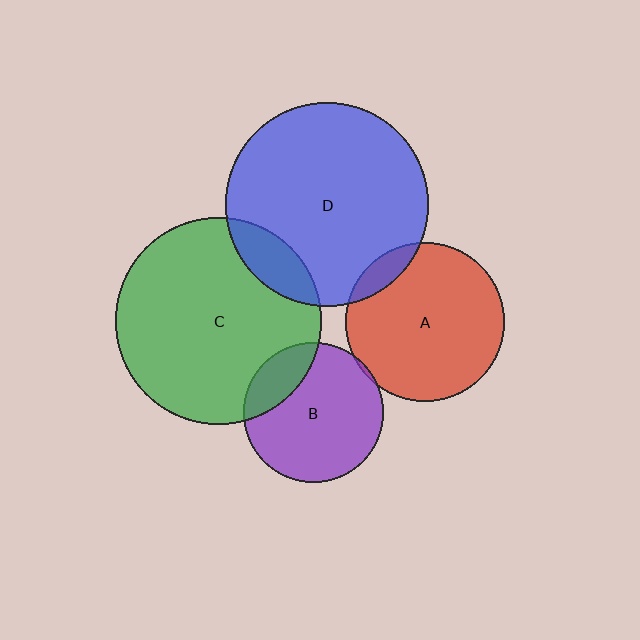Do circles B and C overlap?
Yes.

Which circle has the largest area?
Circle C (green).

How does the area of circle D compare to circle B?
Approximately 2.1 times.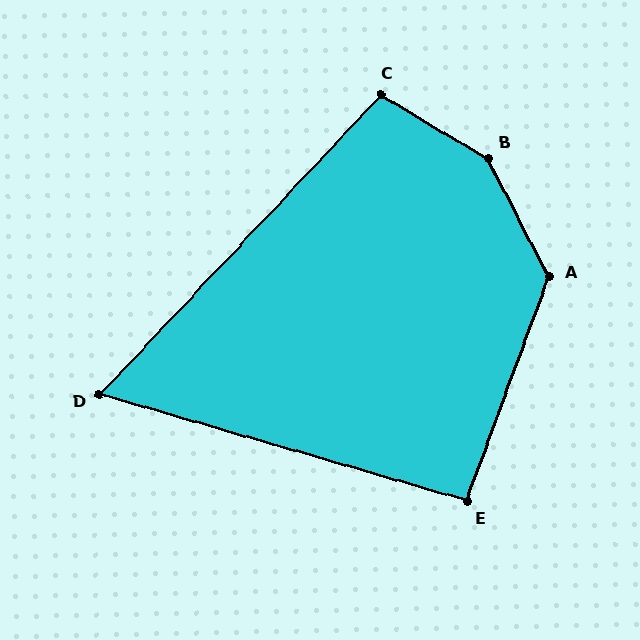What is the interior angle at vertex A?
Approximately 133 degrees (obtuse).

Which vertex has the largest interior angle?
B, at approximately 148 degrees.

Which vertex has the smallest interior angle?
D, at approximately 63 degrees.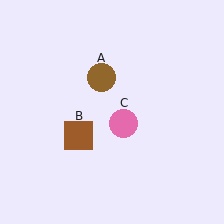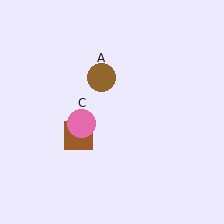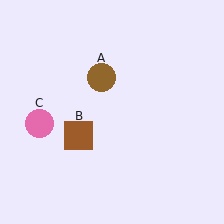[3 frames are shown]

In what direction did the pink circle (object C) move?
The pink circle (object C) moved left.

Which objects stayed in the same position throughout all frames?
Brown circle (object A) and brown square (object B) remained stationary.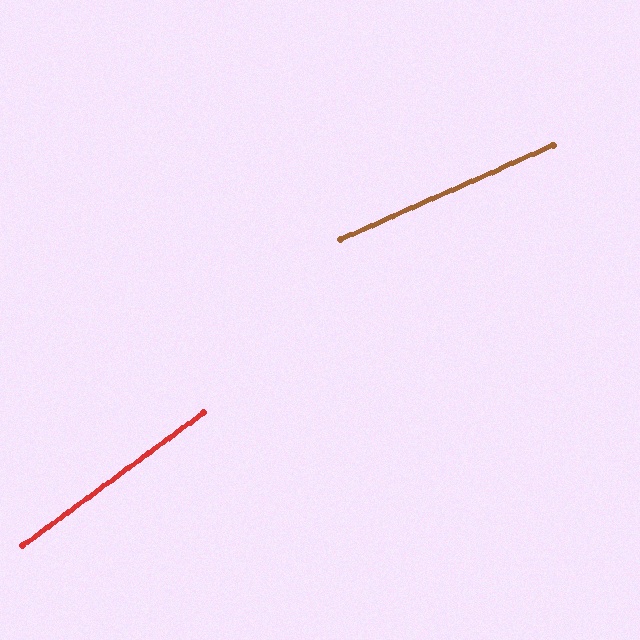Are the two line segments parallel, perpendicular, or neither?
Neither parallel nor perpendicular — they differ by about 12°.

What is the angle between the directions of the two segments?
Approximately 12 degrees.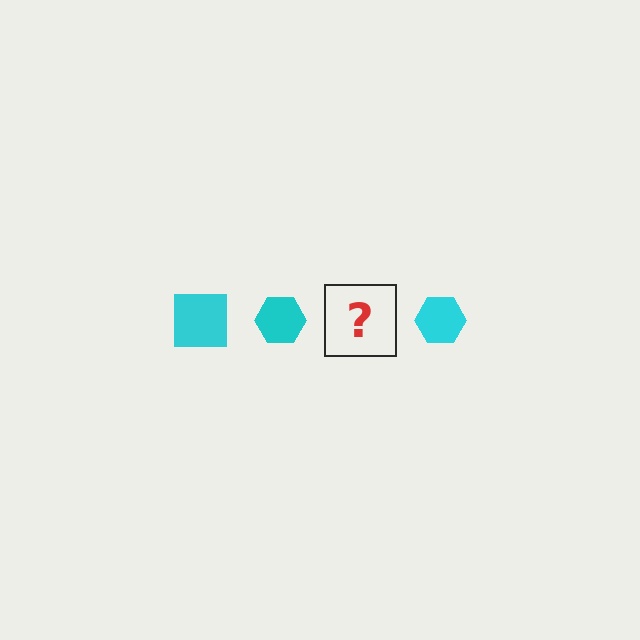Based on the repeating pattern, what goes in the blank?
The blank should be a cyan square.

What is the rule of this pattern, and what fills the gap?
The rule is that the pattern cycles through square, hexagon shapes in cyan. The gap should be filled with a cyan square.